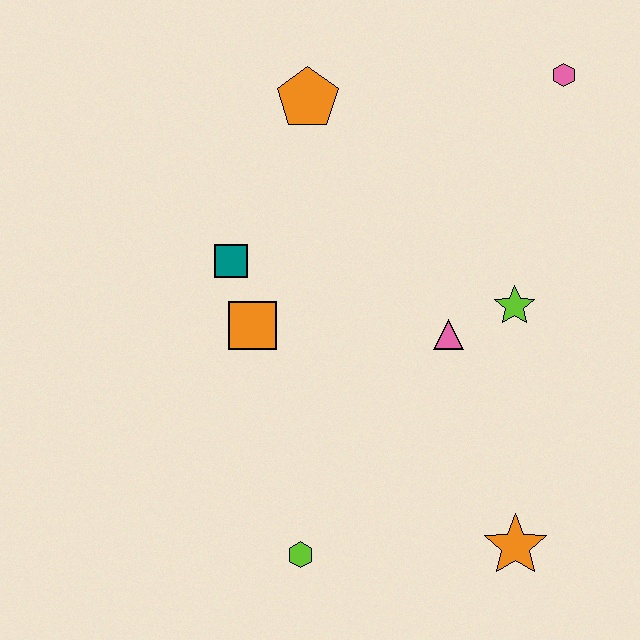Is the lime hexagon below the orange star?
Yes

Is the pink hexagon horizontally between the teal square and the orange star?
No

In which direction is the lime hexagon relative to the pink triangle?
The lime hexagon is below the pink triangle.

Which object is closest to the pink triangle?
The lime star is closest to the pink triangle.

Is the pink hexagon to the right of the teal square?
Yes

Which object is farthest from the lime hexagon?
The pink hexagon is farthest from the lime hexagon.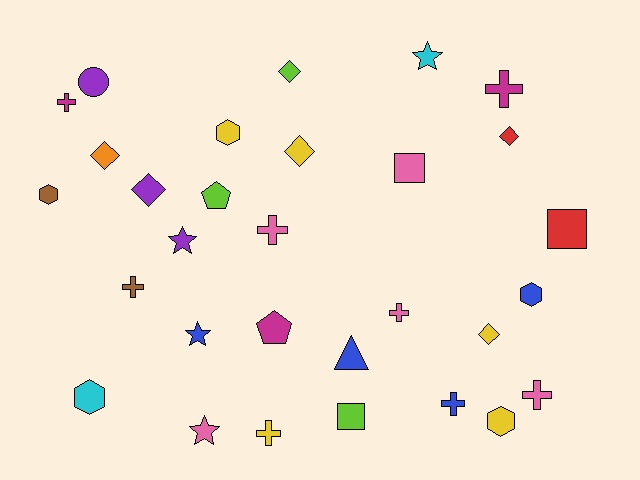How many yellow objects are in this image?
There are 5 yellow objects.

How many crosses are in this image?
There are 8 crosses.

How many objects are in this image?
There are 30 objects.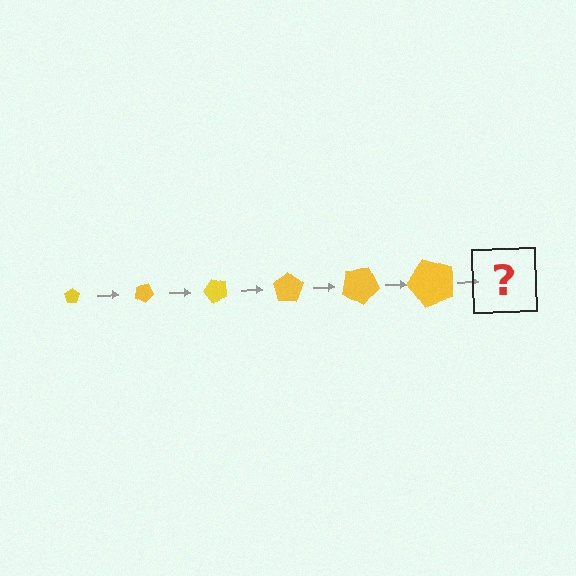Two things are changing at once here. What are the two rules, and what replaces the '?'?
The two rules are that the pentagon grows larger each step and it rotates 25 degrees each step. The '?' should be a pentagon, larger than the previous one and rotated 150 degrees from the start.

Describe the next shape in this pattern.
It should be a pentagon, larger than the previous one and rotated 150 degrees from the start.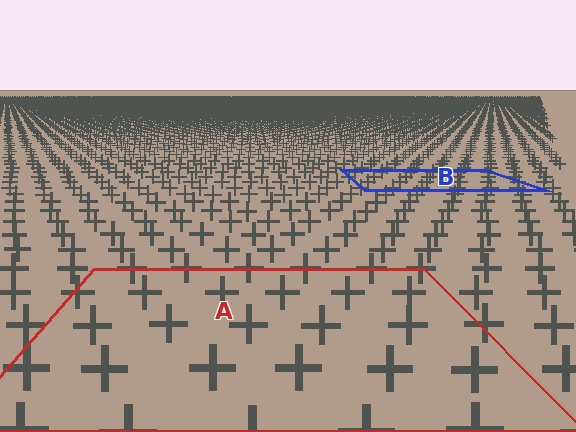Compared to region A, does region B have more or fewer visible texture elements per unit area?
Region B has more texture elements per unit area — they are packed more densely because it is farther away.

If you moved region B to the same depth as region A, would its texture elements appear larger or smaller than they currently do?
They would appear larger. At a closer depth, the same texture elements are projected at a bigger on-screen size.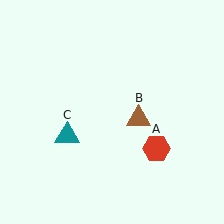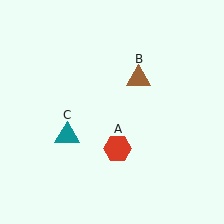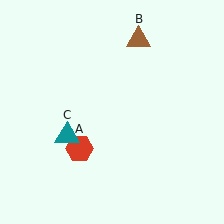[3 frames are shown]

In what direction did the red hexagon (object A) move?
The red hexagon (object A) moved left.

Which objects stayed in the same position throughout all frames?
Teal triangle (object C) remained stationary.